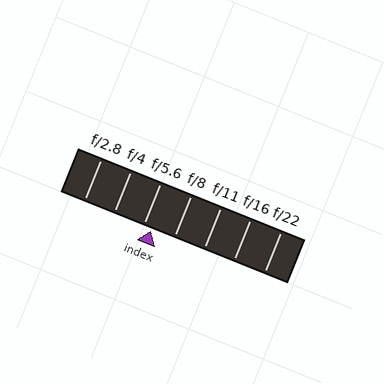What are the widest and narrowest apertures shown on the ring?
The widest aperture shown is f/2.8 and the narrowest is f/22.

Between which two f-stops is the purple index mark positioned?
The index mark is between f/5.6 and f/8.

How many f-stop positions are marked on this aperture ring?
There are 7 f-stop positions marked.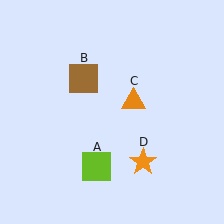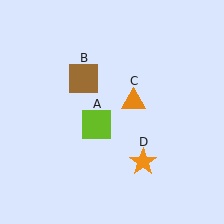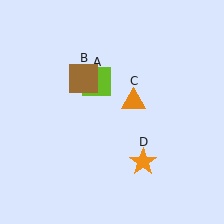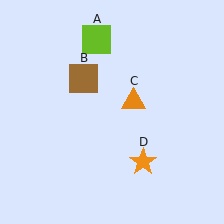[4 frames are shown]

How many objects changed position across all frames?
1 object changed position: lime square (object A).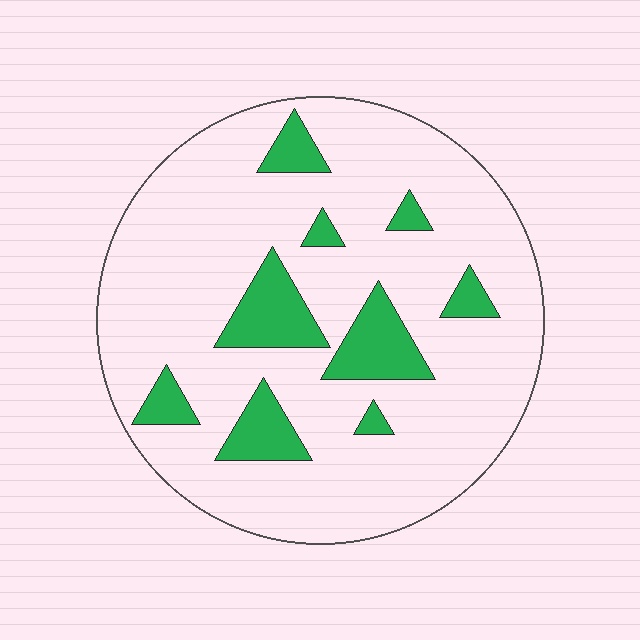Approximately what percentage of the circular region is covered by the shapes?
Approximately 15%.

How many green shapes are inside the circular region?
9.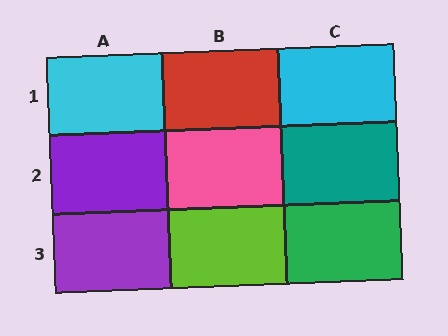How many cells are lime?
1 cell is lime.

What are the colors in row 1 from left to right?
Cyan, red, cyan.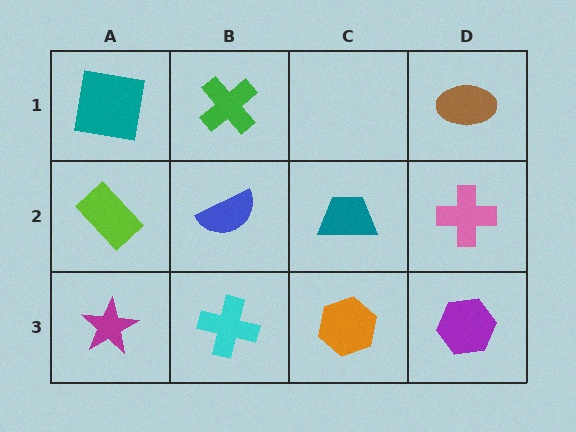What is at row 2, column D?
A pink cross.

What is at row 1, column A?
A teal square.